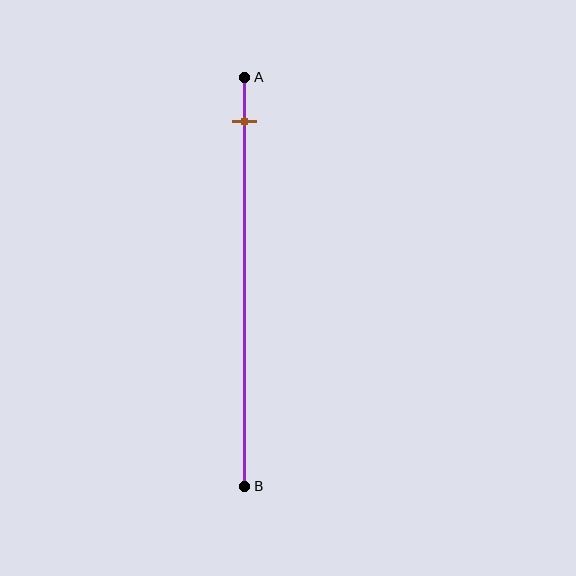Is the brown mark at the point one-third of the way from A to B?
No, the mark is at about 10% from A, not at the 33% one-third point.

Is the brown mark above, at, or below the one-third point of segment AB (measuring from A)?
The brown mark is above the one-third point of segment AB.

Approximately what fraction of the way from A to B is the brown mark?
The brown mark is approximately 10% of the way from A to B.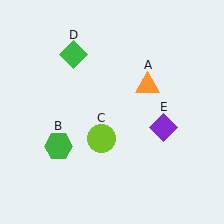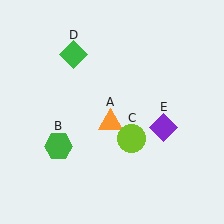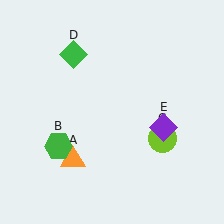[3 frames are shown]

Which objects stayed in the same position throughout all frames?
Green hexagon (object B) and green diamond (object D) and purple diamond (object E) remained stationary.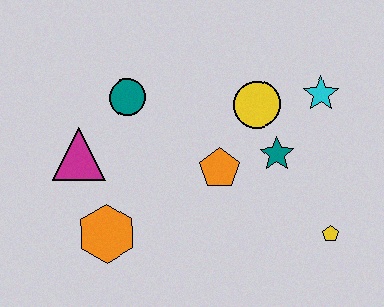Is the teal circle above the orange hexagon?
Yes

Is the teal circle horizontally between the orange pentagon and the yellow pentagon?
No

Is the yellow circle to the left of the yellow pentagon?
Yes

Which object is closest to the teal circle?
The magenta triangle is closest to the teal circle.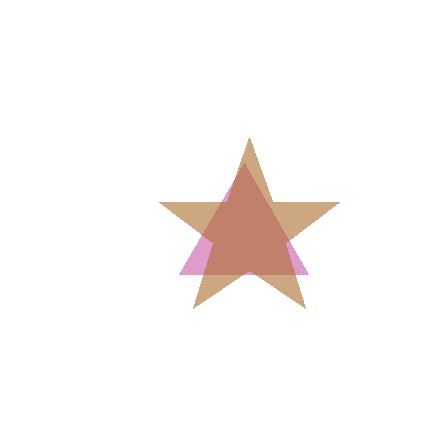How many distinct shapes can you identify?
There are 2 distinct shapes: a magenta triangle, a brown star.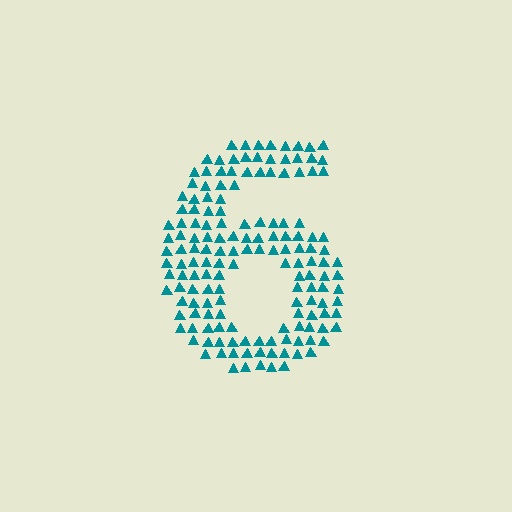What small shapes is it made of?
It is made of small triangles.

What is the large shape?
The large shape is the digit 6.